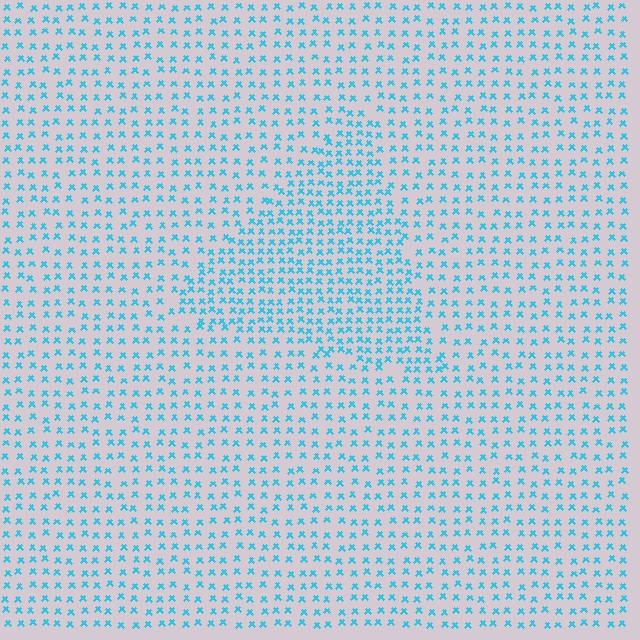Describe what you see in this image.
The image contains small cyan elements arranged at two different densities. A triangle-shaped region is visible where the elements are more densely packed than the surrounding area.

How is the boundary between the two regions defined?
The boundary is defined by a change in element density (approximately 1.7x ratio). All elements are the same color, size, and shape.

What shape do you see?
I see a triangle.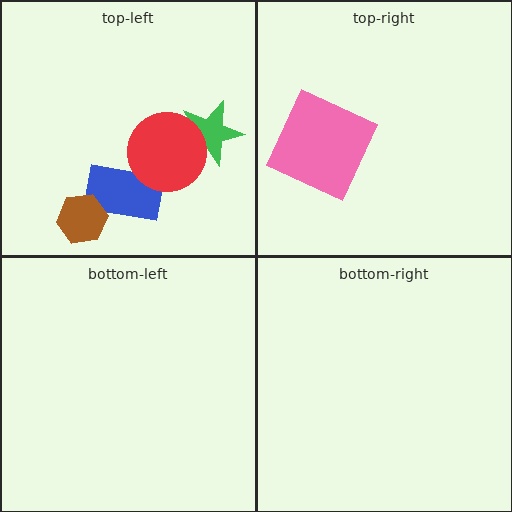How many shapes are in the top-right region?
1.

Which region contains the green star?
The top-left region.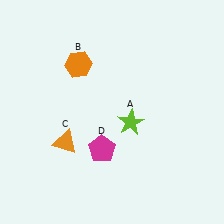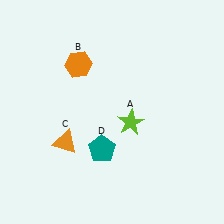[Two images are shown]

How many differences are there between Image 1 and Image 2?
There is 1 difference between the two images.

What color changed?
The pentagon (D) changed from magenta in Image 1 to teal in Image 2.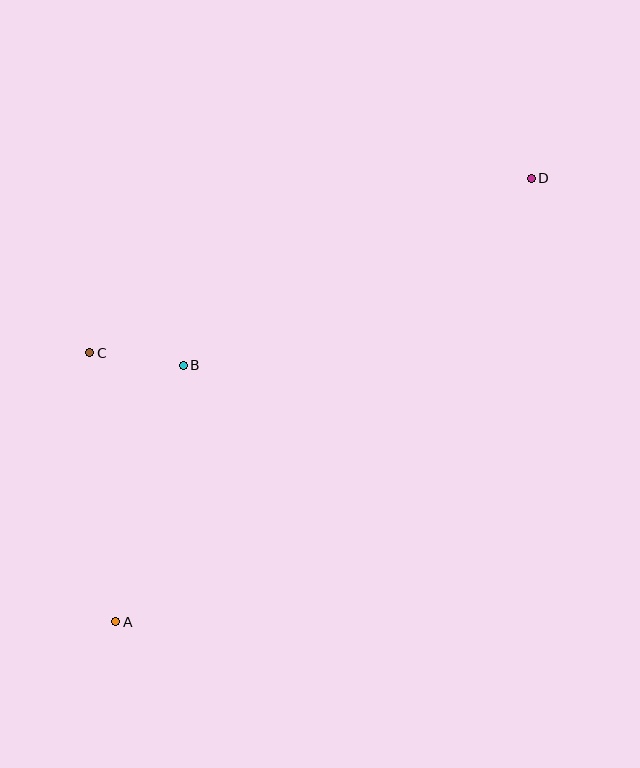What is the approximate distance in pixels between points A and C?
The distance between A and C is approximately 270 pixels.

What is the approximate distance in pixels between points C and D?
The distance between C and D is approximately 474 pixels.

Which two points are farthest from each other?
Points A and D are farthest from each other.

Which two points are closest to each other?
Points B and C are closest to each other.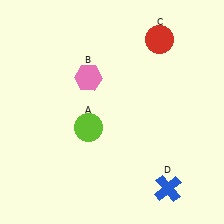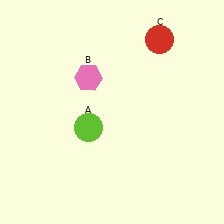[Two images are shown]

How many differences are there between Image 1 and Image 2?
There is 1 difference between the two images.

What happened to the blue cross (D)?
The blue cross (D) was removed in Image 2. It was in the bottom-right area of Image 1.